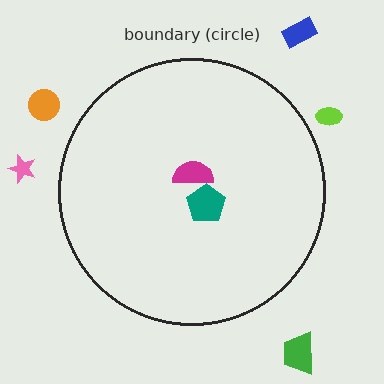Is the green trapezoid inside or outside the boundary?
Outside.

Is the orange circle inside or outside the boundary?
Outside.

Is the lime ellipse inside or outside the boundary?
Outside.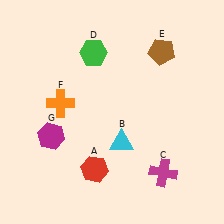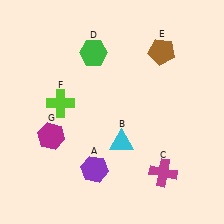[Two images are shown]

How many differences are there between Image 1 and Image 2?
There are 2 differences between the two images.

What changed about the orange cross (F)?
In Image 1, F is orange. In Image 2, it changed to lime.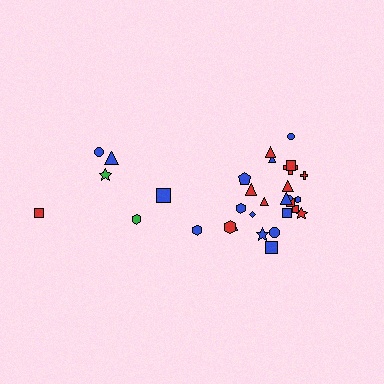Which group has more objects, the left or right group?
The right group.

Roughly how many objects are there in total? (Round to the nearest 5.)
Roughly 30 objects in total.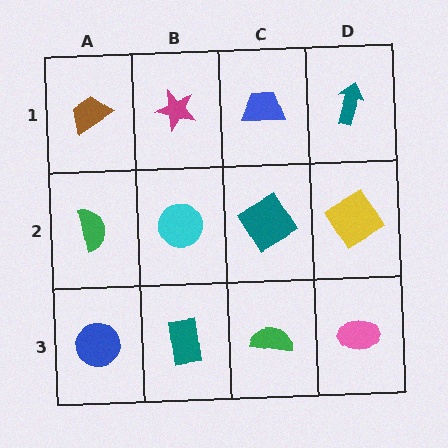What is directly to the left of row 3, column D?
A green semicircle.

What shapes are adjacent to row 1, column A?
A green semicircle (row 2, column A), a magenta star (row 1, column B).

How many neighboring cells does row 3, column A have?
2.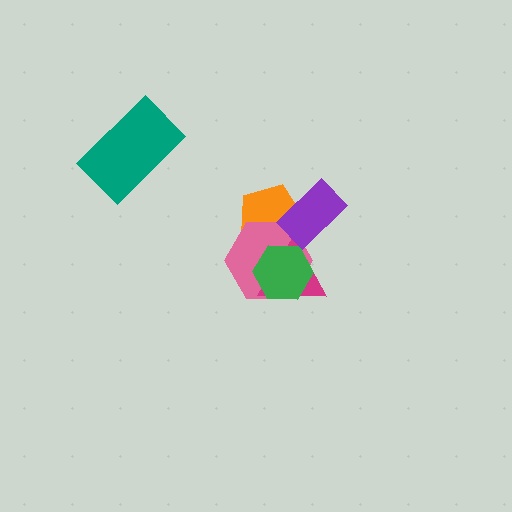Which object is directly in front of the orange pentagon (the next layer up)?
The pink hexagon is directly in front of the orange pentagon.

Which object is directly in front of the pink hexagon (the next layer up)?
The magenta triangle is directly in front of the pink hexagon.